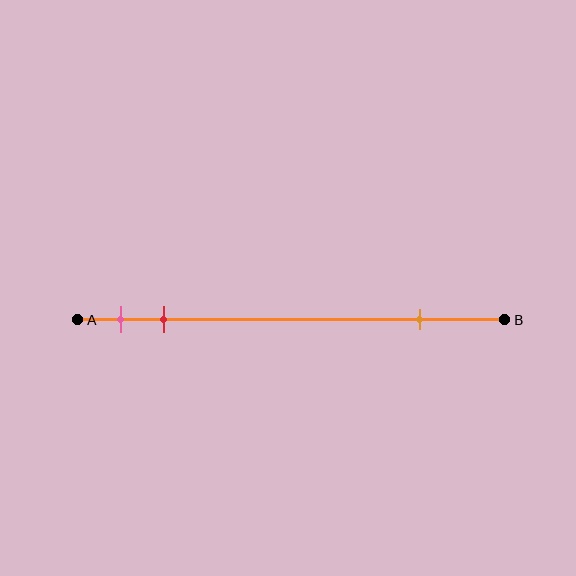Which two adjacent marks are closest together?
The pink and red marks are the closest adjacent pair.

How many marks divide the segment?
There are 3 marks dividing the segment.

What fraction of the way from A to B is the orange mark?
The orange mark is approximately 80% (0.8) of the way from A to B.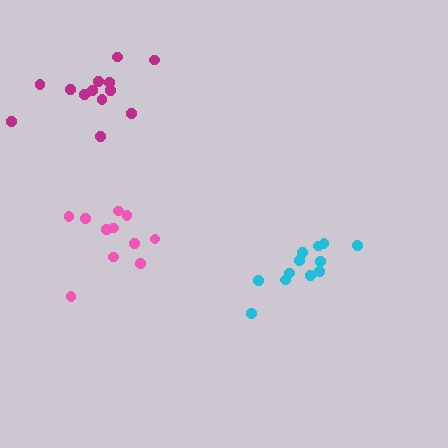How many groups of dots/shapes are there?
There are 3 groups.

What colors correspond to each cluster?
The clusters are colored: magenta, cyan, pink.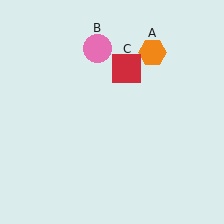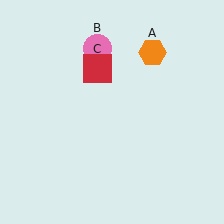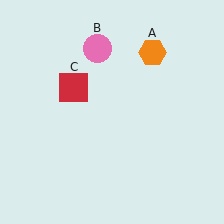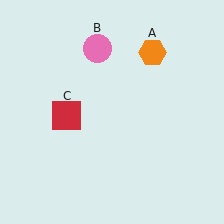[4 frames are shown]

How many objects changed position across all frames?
1 object changed position: red square (object C).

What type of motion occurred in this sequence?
The red square (object C) rotated counterclockwise around the center of the scene.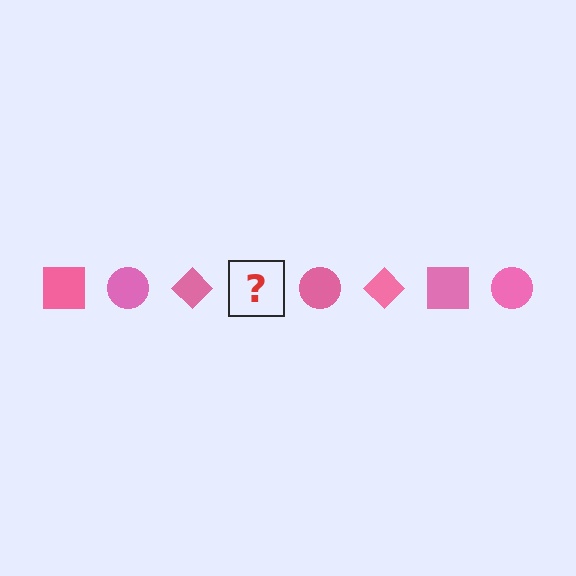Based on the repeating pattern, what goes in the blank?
The blank should be a pink square.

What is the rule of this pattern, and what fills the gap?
The rule is that the pattern cycles through square, circle, diamond shapes in pink. The gap should be filled with a pink square.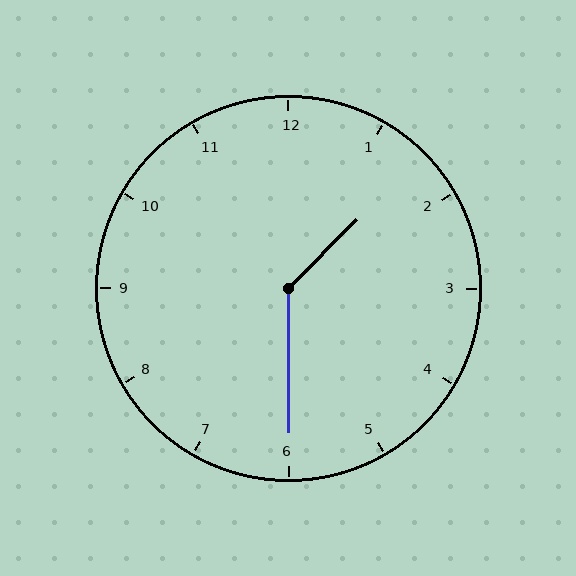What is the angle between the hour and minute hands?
Approximately 135 degrees.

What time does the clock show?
1:30.